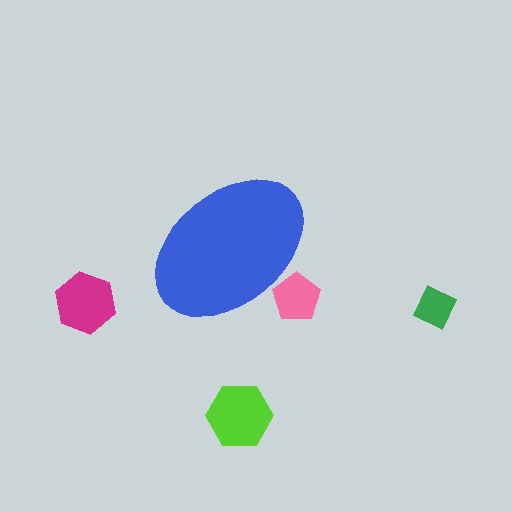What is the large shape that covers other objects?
A blue ellipse.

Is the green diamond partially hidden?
No, the green diamond is fully visible.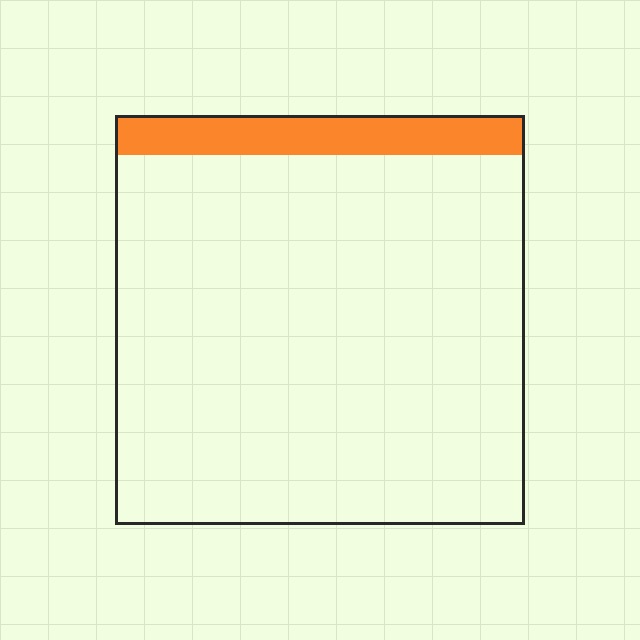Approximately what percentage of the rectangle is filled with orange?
Approximately 10%.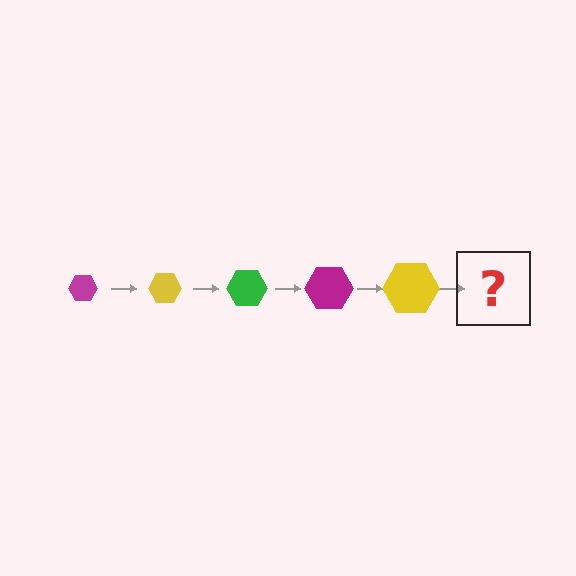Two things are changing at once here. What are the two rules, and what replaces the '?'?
The two rules are that the hexagon grows larger each step and the color cycles through magenta, yellow, and green. The '?' should be a green hexagon, larger than the previous one.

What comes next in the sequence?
The next element should be a green hexagon, larger than the previous one.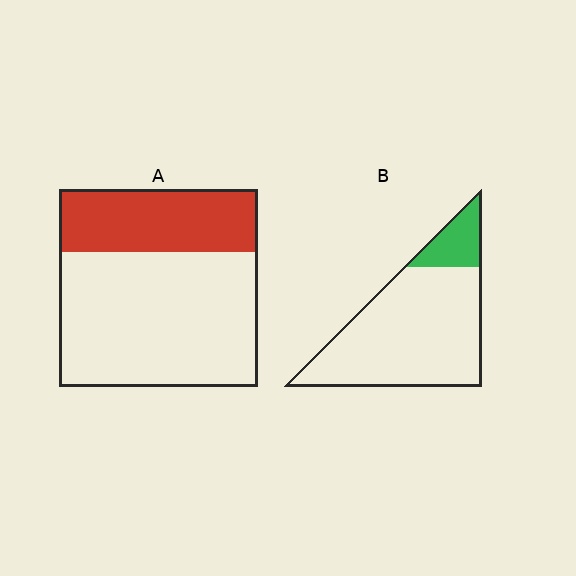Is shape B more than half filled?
No.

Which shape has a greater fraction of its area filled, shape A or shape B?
Shape A.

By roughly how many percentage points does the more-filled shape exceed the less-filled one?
By roughly 15 percentage points (A over B).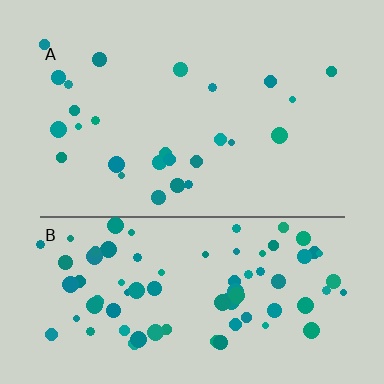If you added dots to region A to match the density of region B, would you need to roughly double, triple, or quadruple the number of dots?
Approximately triple.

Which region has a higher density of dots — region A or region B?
B (the bottom).